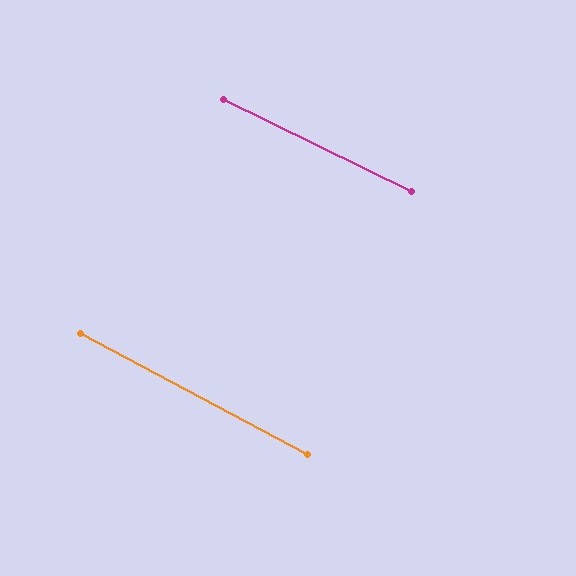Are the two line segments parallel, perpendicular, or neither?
Parallel — their directions differ by only 1.8°.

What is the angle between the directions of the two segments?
Approximately 2 degrees.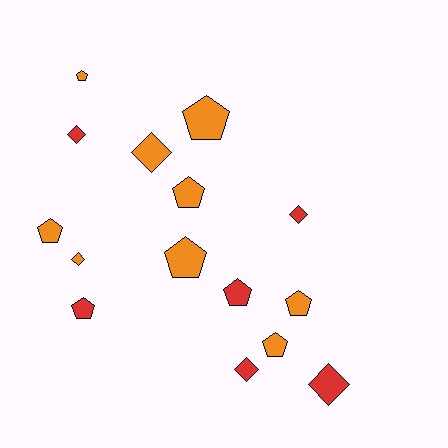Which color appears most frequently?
Orange, with 9 objects.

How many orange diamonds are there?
There are 2 orange diamonds.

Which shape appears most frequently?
Pentagon, with 9 objects.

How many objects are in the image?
There are 15 objects.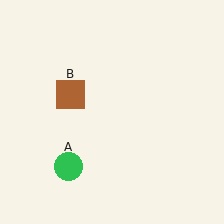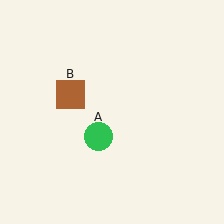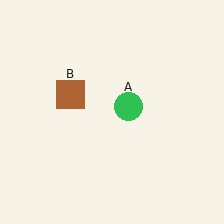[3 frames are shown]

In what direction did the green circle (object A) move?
The green circle (object A) moved up and to the right.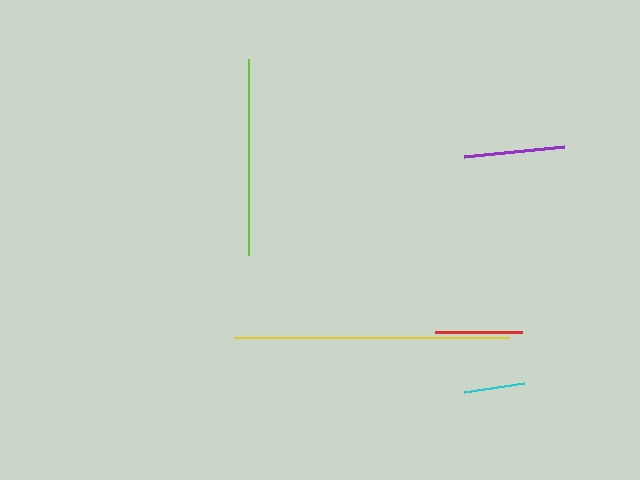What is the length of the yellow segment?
The yellow segment is approximately 275 pixels long.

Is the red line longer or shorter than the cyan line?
The red line is longer than the cyan line.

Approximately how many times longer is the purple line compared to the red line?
The purple line is approximately 1.1 times the length of the red line.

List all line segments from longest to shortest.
From longest to shortest: yellow, lime, purple, red, cyan.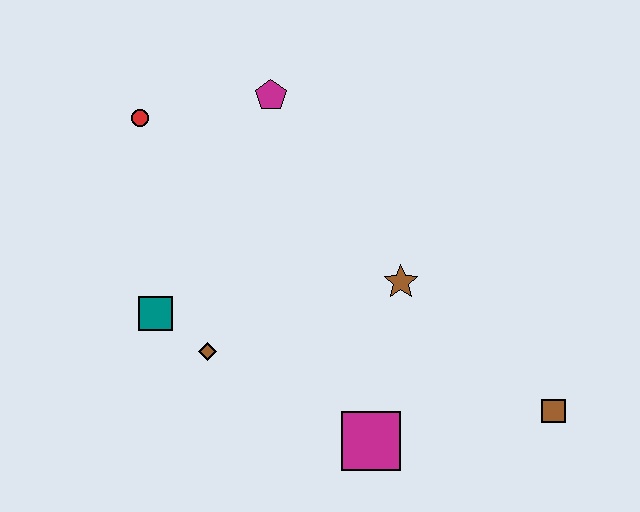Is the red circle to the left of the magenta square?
Yes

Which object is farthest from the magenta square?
The red circle is farthest from the magenta square.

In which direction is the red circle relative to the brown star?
The red circle is to the left of the brown star.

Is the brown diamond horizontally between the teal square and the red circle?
No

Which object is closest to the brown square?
The magenta square is closest to the brown square.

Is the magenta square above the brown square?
No